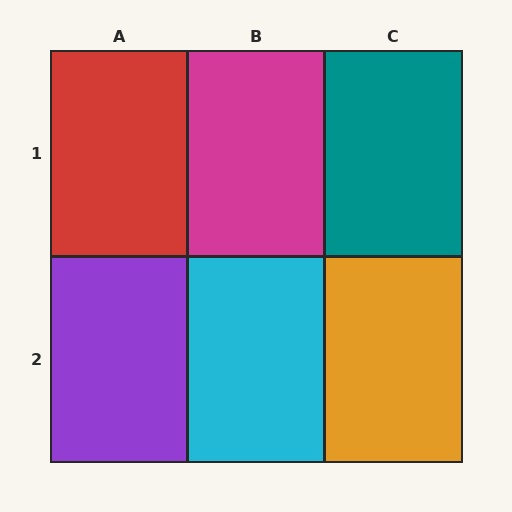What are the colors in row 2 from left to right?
Purple, cyan, orange.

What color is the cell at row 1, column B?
Magenta.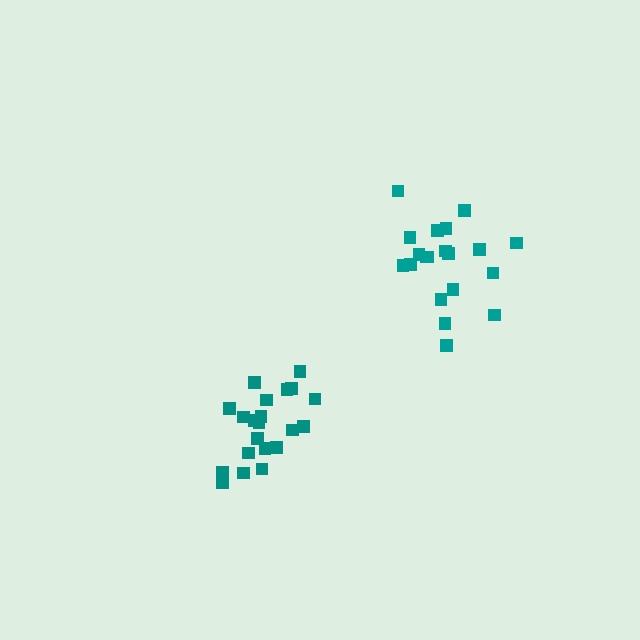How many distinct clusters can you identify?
There are 2 distinct clusters.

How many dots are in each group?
Group 1: 20 dots, Group 2: 21 dots (41 total).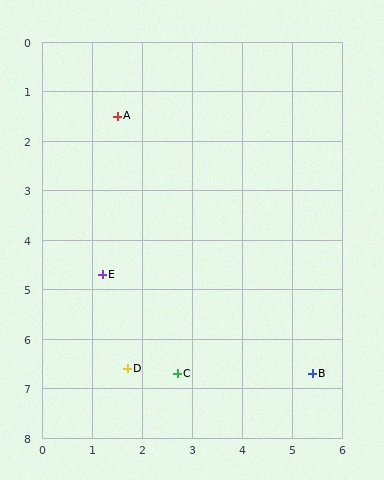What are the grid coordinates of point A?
Point A is at approximately (1.5, 1.5).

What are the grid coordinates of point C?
Point C is at approximately (2.7, 6.7).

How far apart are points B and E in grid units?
Points B and E are about 4.7 grid units apart.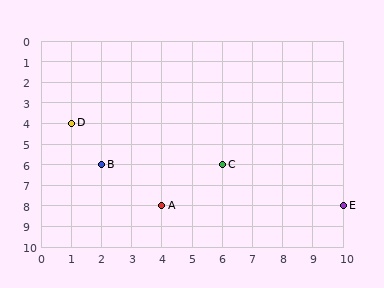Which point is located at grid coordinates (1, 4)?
Point D is at (1, 4).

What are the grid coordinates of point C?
Point C is at grid coordinates (6, 6).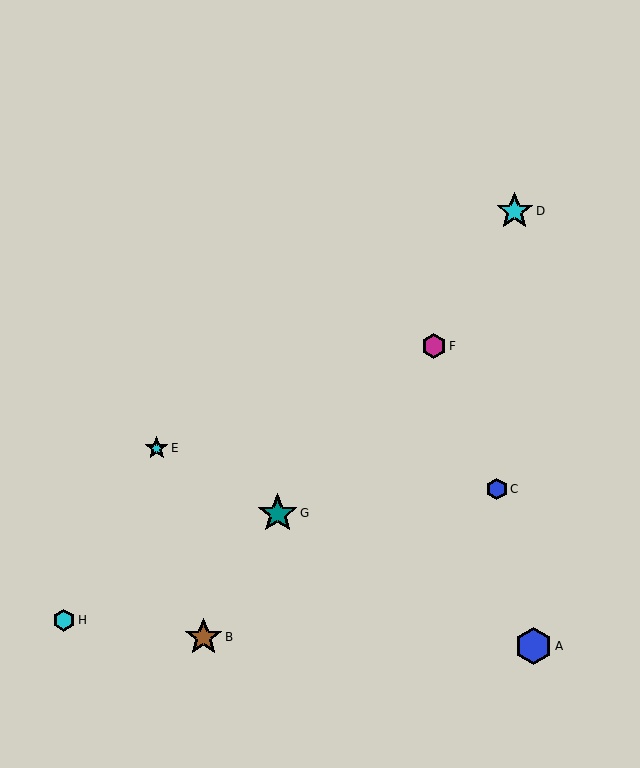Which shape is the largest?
The teal star (labeled G) is the largest.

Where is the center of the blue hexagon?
The center of the blue hexagon is at (534, 646).